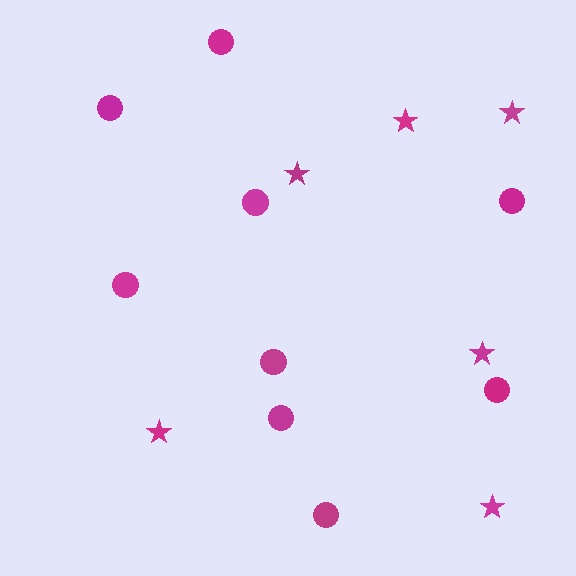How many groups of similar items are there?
There are 2 groups: one group of circles (9) and one group of stars (6).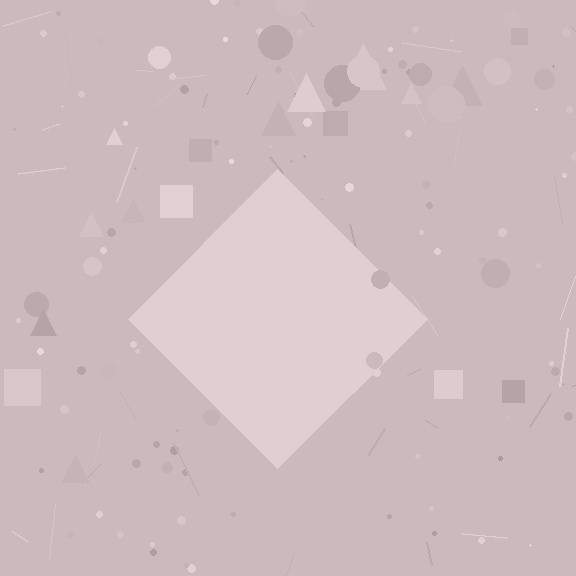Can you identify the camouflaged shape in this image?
The camouflaged shape is a diamond.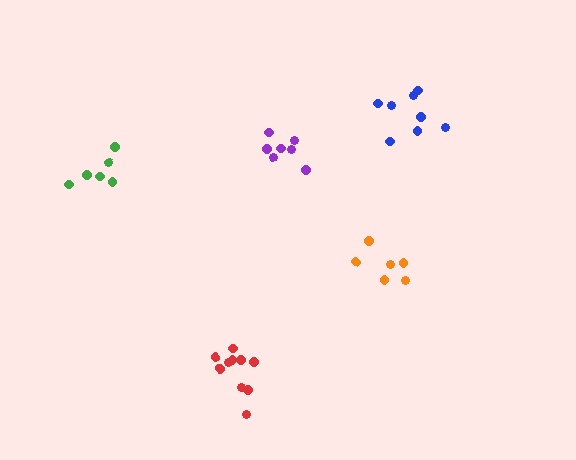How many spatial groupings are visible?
There are 5 spatial groupings.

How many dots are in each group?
Group 1: 6 dots, Group 2: 8 dots, Group 3: 7 dots, Group 4: 6 dots, Group 5: 10 dots (37 total).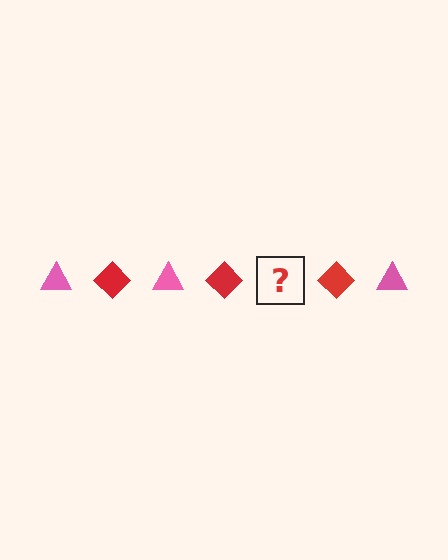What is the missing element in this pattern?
The missing element is a pink triangle.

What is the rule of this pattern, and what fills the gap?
The rule is that the pattern alternates between pink triangle and red diamond. The gap should be filled with a pink triangle.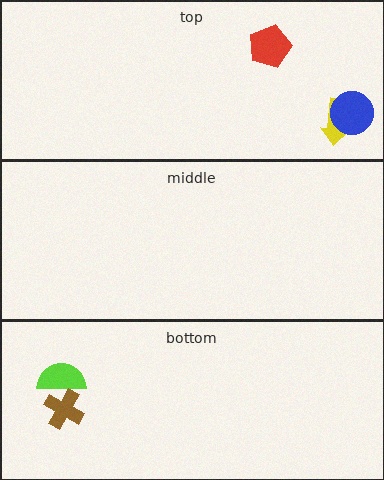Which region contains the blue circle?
The top region.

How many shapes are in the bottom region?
2.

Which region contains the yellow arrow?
The top region.